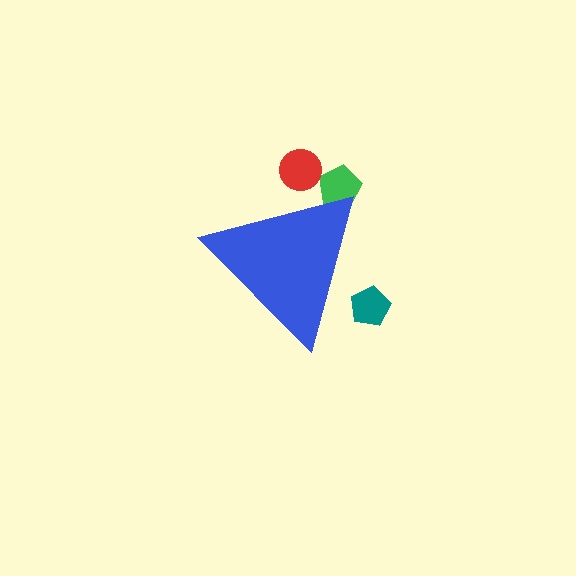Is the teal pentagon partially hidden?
Yes, the teal pentagon is partially hidden behind the blue triangle.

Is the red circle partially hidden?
Yes, the red circle is partially hidden behind the blue triangle.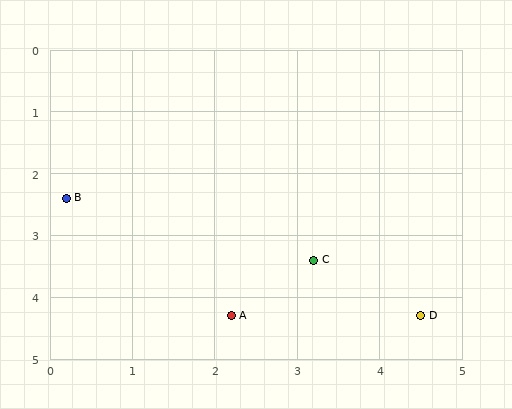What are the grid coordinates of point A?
Point A is at approximately (2.2, 4.3).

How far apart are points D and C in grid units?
Points D and C are about 1.6 grid units apart.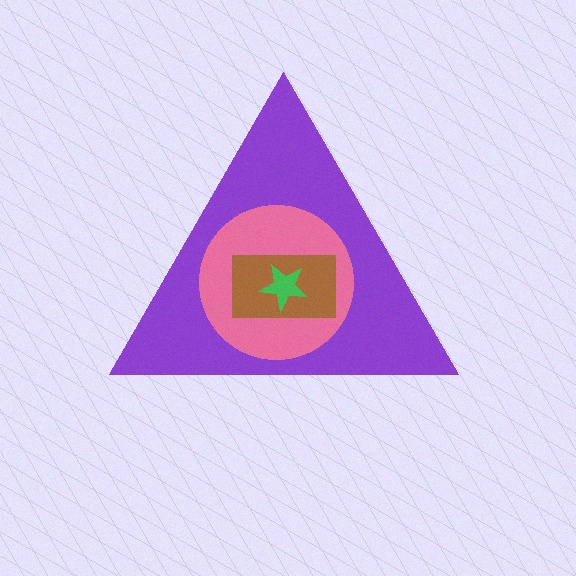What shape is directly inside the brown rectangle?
The green star.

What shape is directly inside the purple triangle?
The pink circle.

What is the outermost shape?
The purple triangle.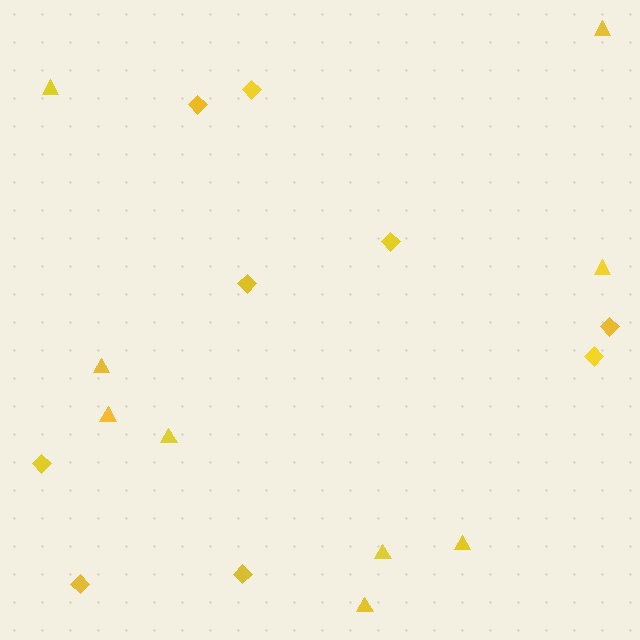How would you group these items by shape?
There are 2 groups: one group of triangles (9) and one group of diamonds (9).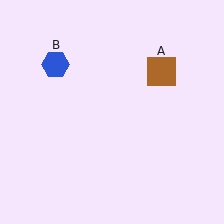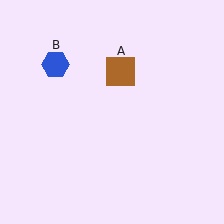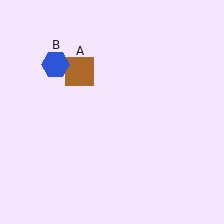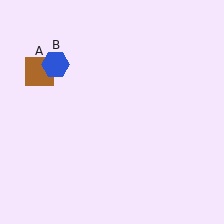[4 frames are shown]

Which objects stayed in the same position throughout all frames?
Blue hexagon (object B) remained stationary.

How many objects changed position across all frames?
1 object changed position: brown square (object A).